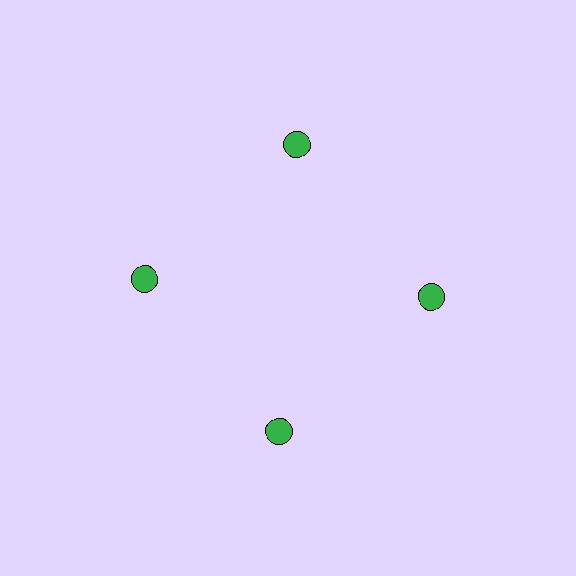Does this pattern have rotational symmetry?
Yes, this pattern has 4-fold rotational symmetry. It looks the same after rotating 90 degrees around the center.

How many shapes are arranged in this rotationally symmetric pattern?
There are 4 shapes, arranged in 4 groups of 1.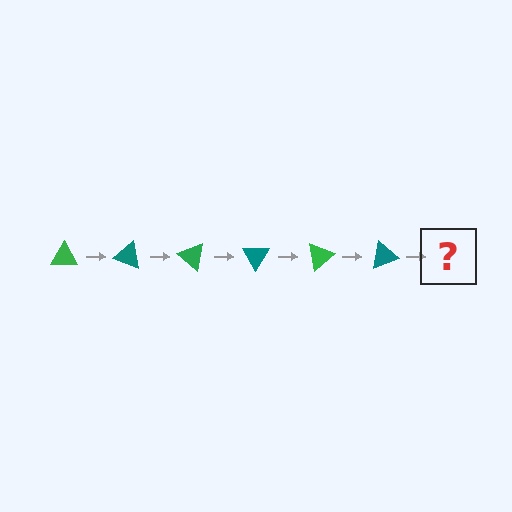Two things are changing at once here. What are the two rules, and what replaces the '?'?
The two rules are that it rotates 20 degrees each step and the color cycles through green and teal. The '?' should be a green triangle, rotated 120 degrees from the start.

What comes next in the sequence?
The next element should be a green triangle, rotated 120 degrees from the start.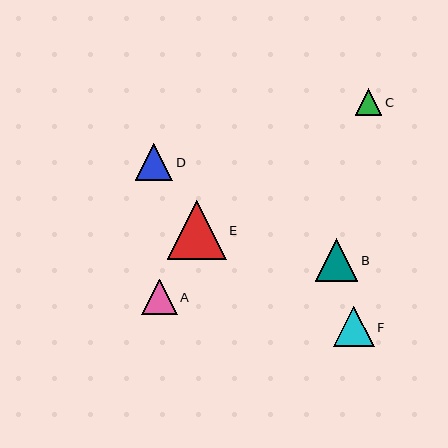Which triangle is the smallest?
Triangle C is the smallest with a size of approximately 26 pixels.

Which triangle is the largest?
Triangle E is the largest with a size of approximately 59 pixels.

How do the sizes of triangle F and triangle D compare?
Triangle F and triangle D are approximately the same size.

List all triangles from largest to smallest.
From largest to smallest: E, B, F, D, A, C.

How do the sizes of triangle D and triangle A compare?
Triangle D and triangle A are approximately the same size.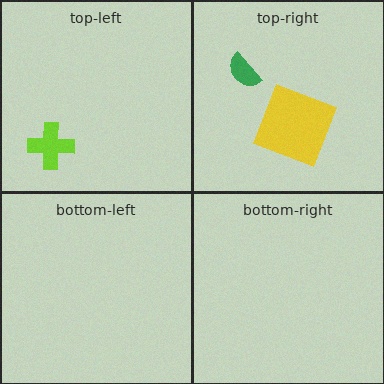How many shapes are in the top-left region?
1.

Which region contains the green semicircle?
The top-right region.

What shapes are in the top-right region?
The yellow square, the green semicircle.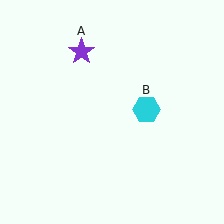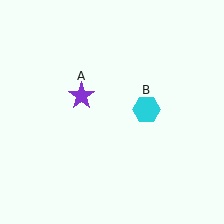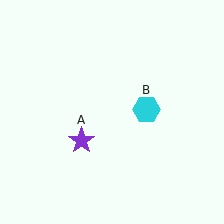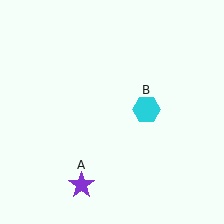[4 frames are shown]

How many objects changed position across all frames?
1 object changed position: purple star (object A).